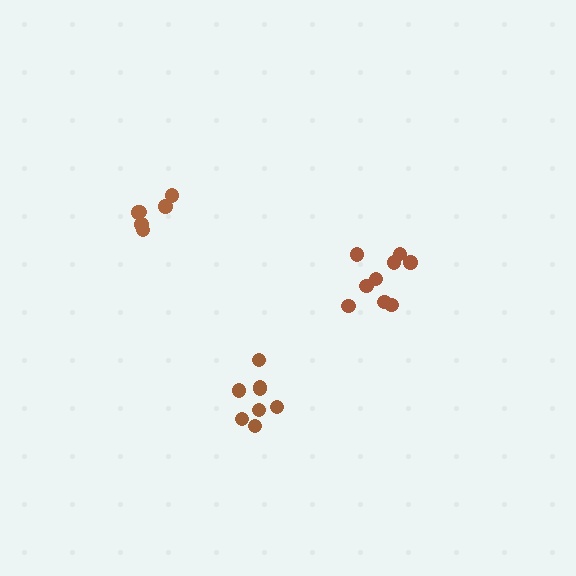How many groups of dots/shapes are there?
There are 3 groups.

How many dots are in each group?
Group 1: 8 dots, Group 2: 6 dots, Group 3: 9 dots (23 total).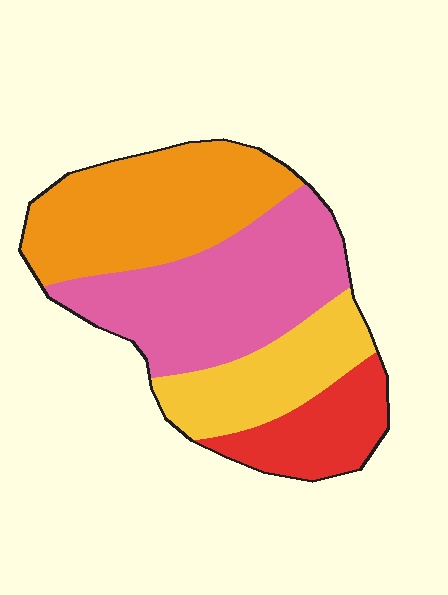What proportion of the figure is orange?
Orange takes up about one third (1/3) of the figure.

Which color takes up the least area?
Red, at roughly 15%.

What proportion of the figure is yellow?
Yellow covers around 20% of the figure.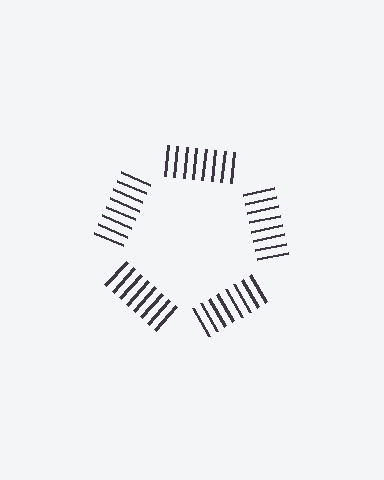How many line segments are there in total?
40 — 8 along each of the 5 edges.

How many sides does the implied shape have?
5 sides — the line-ends trace a pentagon.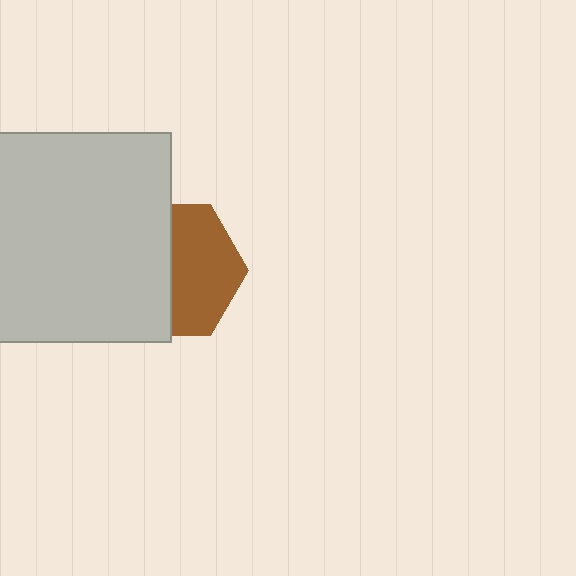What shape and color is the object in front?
The object in front is a light gray square.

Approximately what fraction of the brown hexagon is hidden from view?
Roughly 49% of the brown hexagon is hidden behind the light gray square.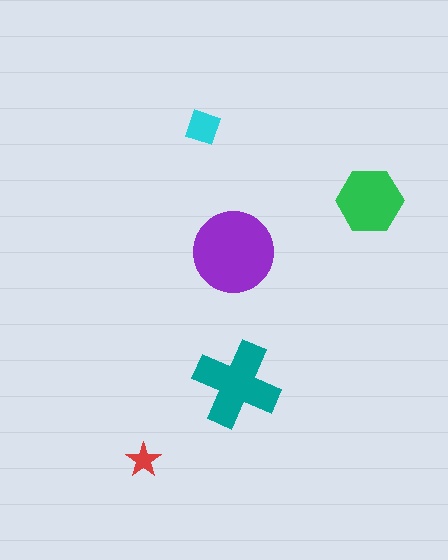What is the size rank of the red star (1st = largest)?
5th.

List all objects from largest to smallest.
The purple circle, the teal cross, the green hexagon, the cyan diamond, the red star.